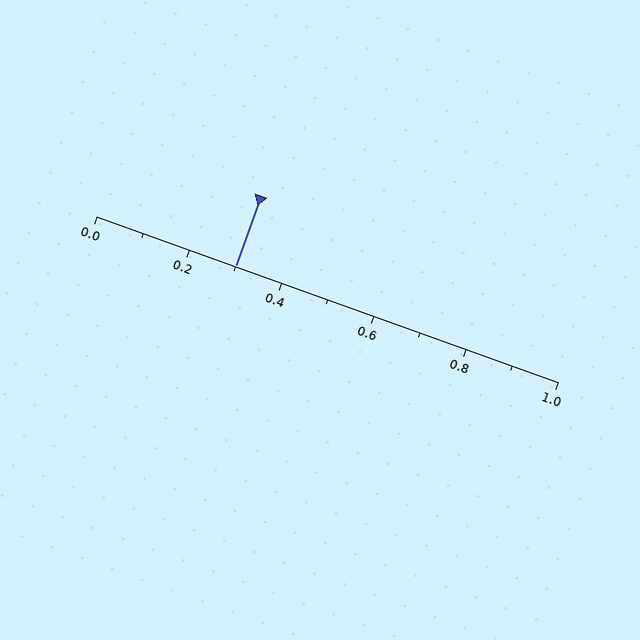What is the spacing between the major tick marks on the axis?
The major ticks are spaced 0.2 apart.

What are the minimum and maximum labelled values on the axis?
The axis runs from 0.0 to 1.0.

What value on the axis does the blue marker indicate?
The marker indicates approximately 0.3.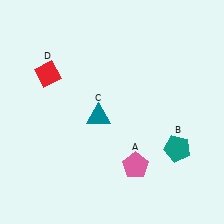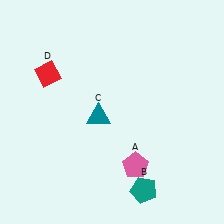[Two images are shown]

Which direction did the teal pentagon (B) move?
The teal pentagon (B) moved down.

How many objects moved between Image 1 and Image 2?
1 object moved between the two images.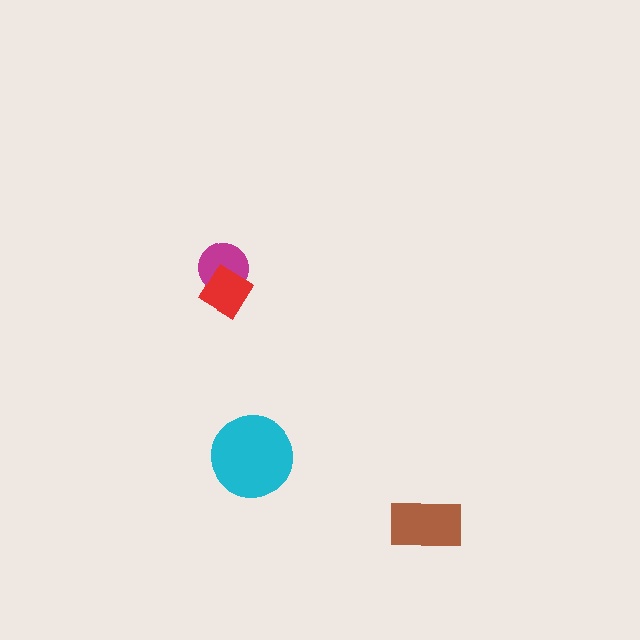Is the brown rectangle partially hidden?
No, no other shape covers it.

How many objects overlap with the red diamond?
1 object overlaps with the red diamond.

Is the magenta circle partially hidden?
Yes, it is partially covered by another shape.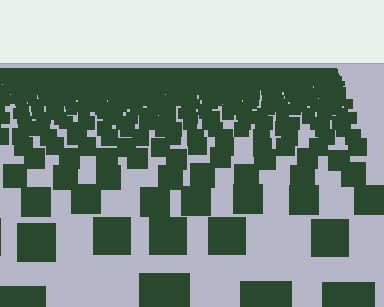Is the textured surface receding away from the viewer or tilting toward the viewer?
The surface is receding away from the viewer. Texture elements get smaller and denser toward the top.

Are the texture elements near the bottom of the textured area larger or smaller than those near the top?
Larger. Near the bottom, elements are closer to the viewer and appear at a bigger on-screen size.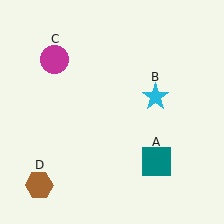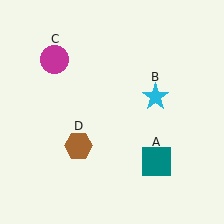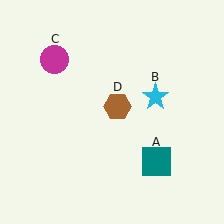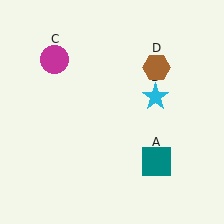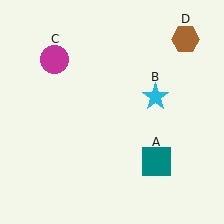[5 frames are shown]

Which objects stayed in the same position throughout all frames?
Teal square (object A) and cyan star (object B) and magenta circle (object C) remained stationary.